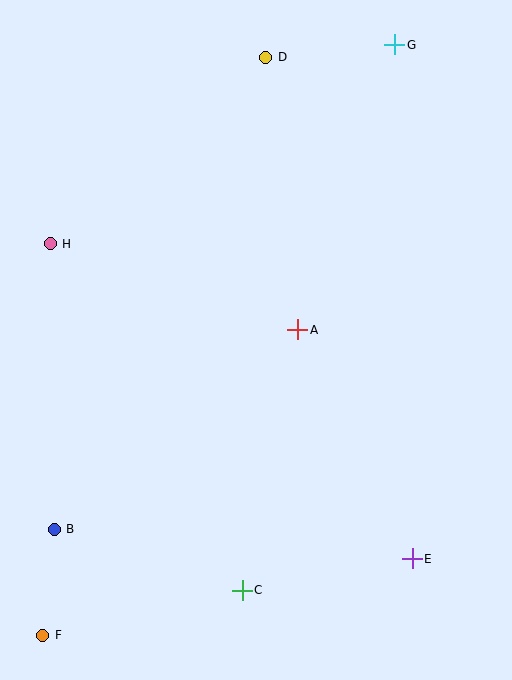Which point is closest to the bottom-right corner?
Point E is closest to the bottom-right corner.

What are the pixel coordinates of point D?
Point D is at (266, 57).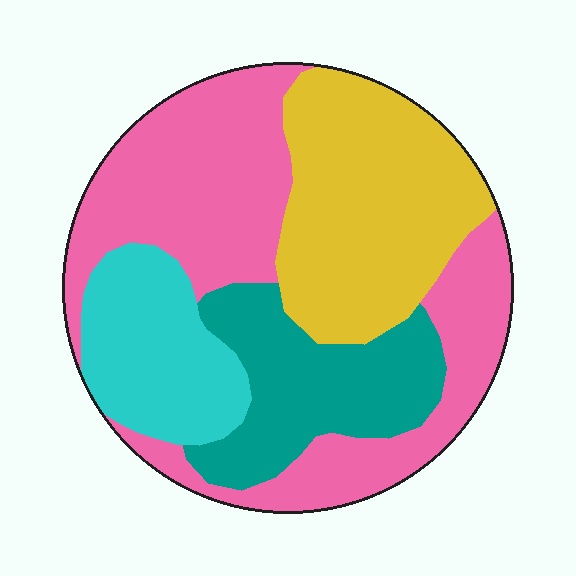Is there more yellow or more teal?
Yellow.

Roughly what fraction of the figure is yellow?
Yellow covers about 25% of the figure.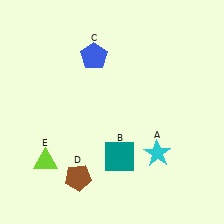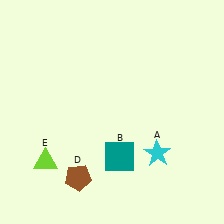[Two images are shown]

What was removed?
The blue pentagon (C) was removed in Image 2.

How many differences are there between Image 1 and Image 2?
There is 1 difference between the two images.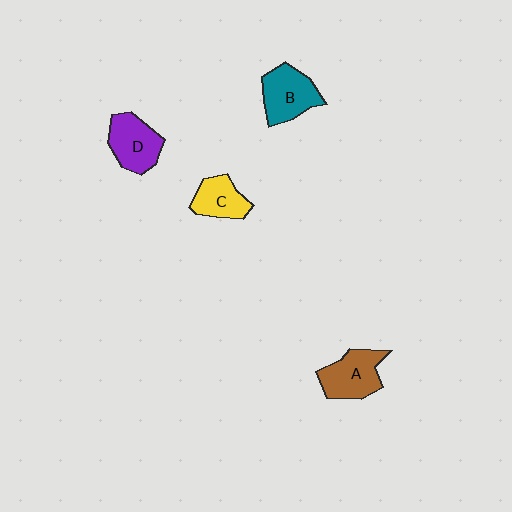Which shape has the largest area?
Shape B (teal).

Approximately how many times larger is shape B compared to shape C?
Approximately 1.3 times.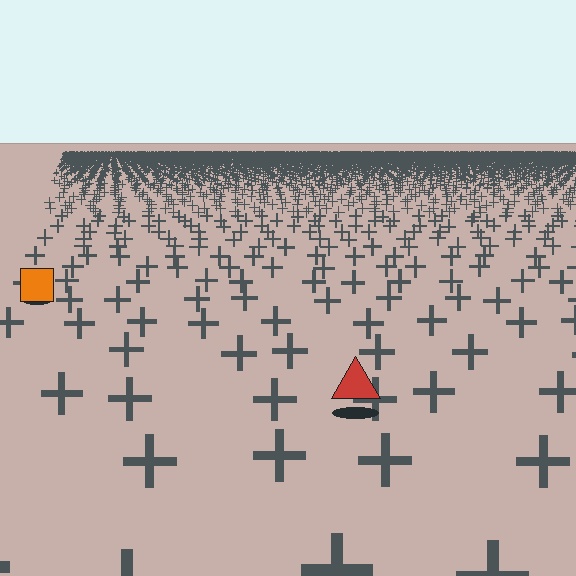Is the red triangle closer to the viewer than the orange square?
Yes. The red triangle is closer — you can tell from the texture gradient: the ground texture is coarser near it.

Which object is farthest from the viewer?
The orange square is farthest from the viewer. It appears smaller and the ground texture around it is denser.